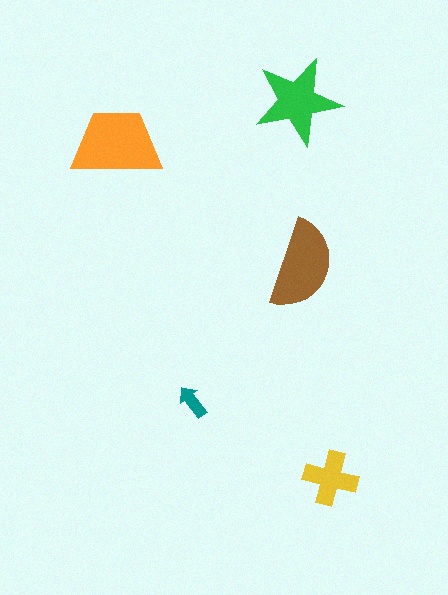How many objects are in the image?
There are 5 objects in the image.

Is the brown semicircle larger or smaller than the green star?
Larger.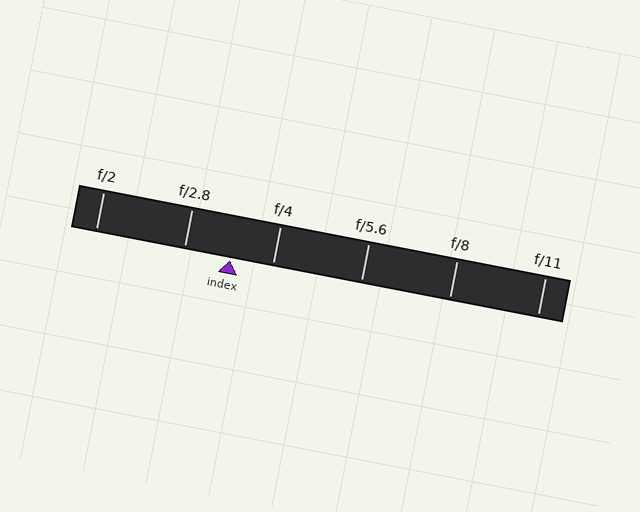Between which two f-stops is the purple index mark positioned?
The index mark is between f/2.8 and f/4.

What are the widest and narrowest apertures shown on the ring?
The widest aperture shown is f/2 and the narrowest is f/11.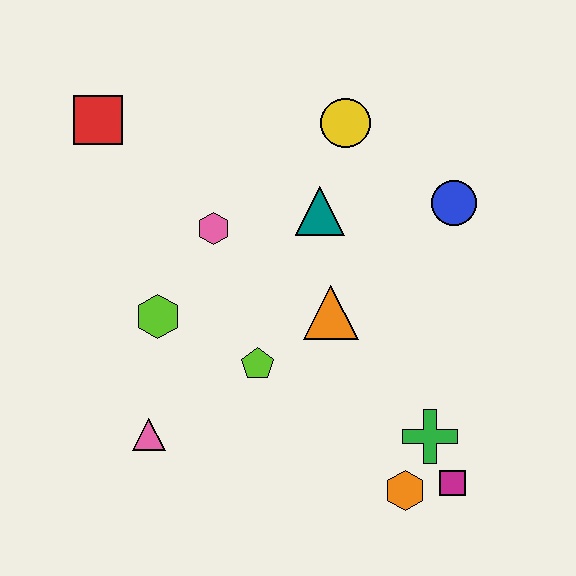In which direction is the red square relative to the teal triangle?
The red square is to the left of the teal triangle.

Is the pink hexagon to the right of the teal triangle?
No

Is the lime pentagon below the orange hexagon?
No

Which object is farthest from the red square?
The magenta square is farthest from the red square.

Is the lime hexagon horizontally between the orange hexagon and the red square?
Yes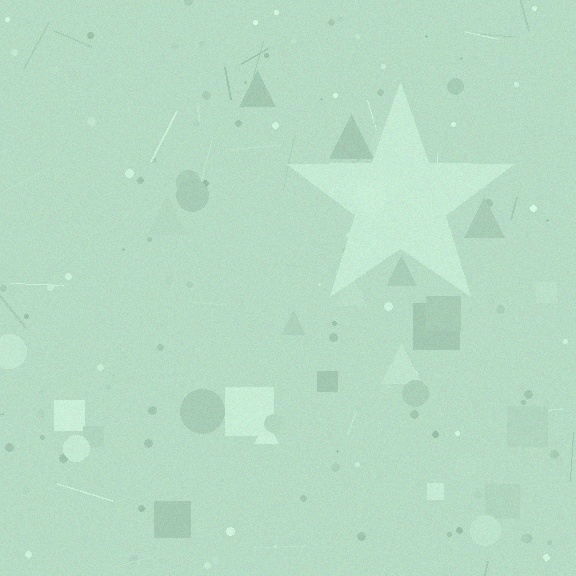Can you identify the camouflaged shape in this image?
The camouflaged shape is a star.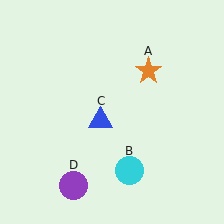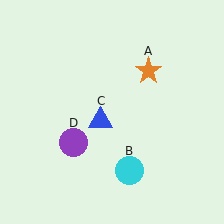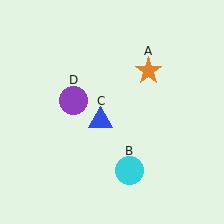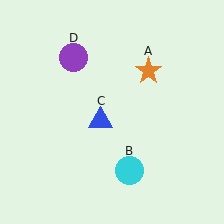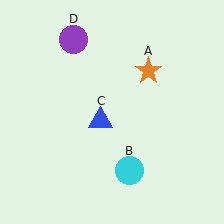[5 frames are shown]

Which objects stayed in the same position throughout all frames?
Orange star (object A) and cyan circle (object B) and blue triangle (object C) remained stationary.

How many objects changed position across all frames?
1 object changed position: purple circle (object D).